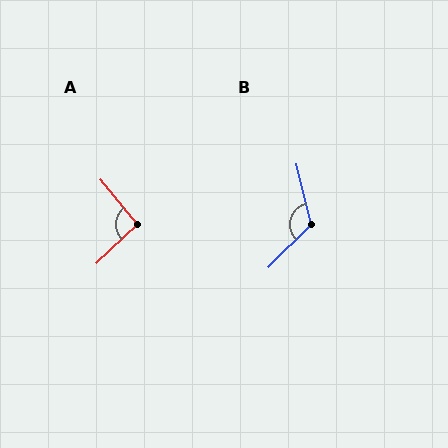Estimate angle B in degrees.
Approximately 122 degrees.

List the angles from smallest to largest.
A (94°), B (122°).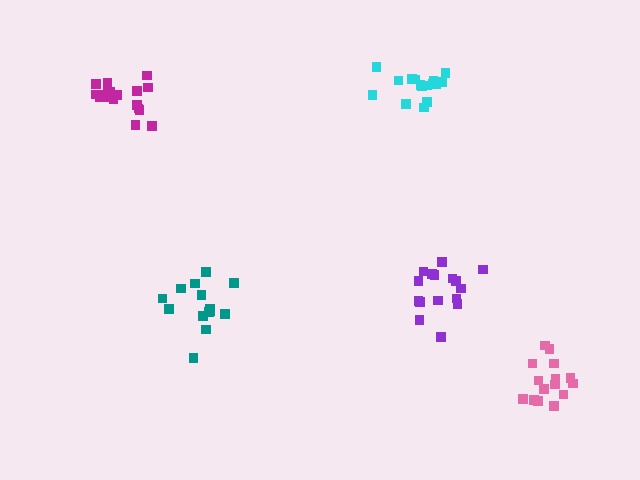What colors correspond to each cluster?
The clusters are colored: teal, purple, magenta, cyan, pink.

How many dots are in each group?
Group 1: 14 dots, Group 2: 17 dots, Group 3: 18 dots, Group 4: 16 dots, Group 5: 15 dots (80 total).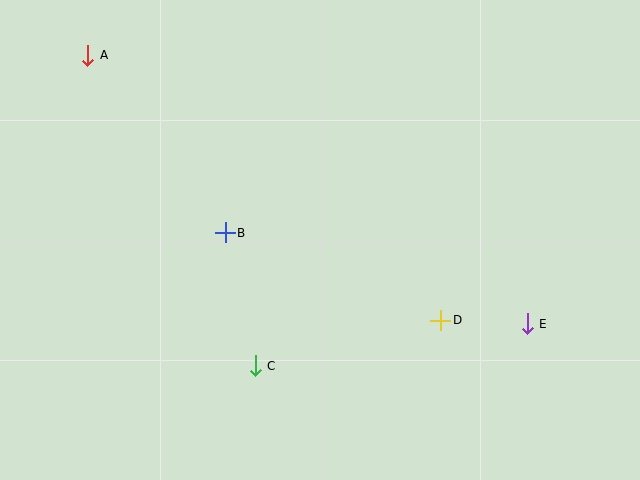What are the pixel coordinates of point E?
Point E is at (527, 324).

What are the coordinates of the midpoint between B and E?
The midpoint between B and E is at (376, 278).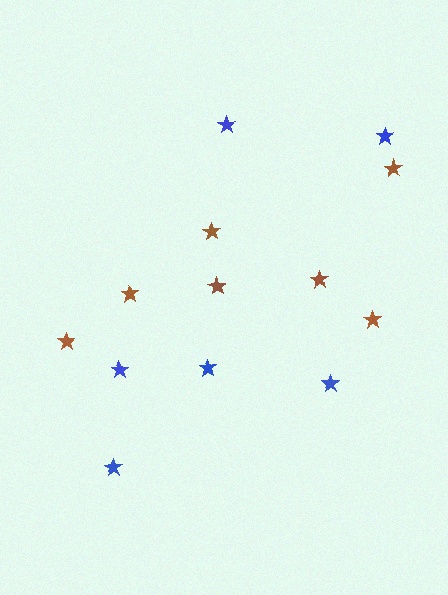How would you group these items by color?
There are 2 groups: one group of blue stars (6) and one group of brown stars (7).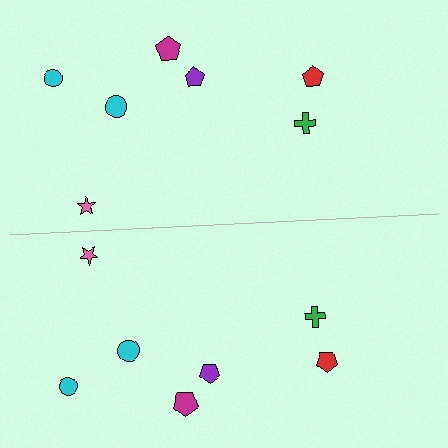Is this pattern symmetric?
Yes, this pattern has bilateral (reflection) symmetry.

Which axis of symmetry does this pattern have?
The pattern has a horizontal axis of symmetry running through the center of the image.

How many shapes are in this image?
There are 14 shapes in this image.